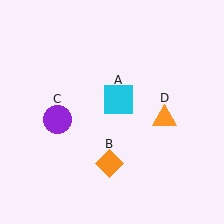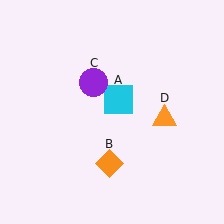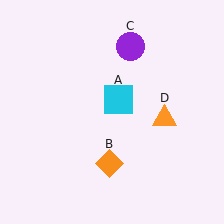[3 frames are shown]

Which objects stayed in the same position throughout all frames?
Cyan square (object A) and orange diamond (object B) and orange triangle (object D) remained stationary.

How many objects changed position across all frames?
1 object changed position: purple circle (object C).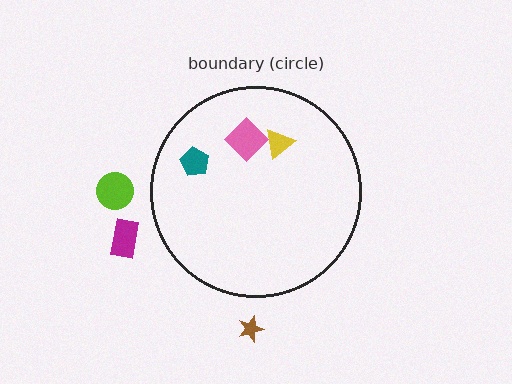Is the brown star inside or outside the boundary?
Outside.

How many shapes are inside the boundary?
3 inside, 3 outside.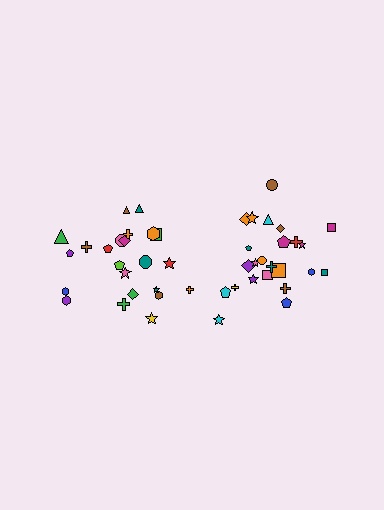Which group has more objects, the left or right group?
The right group.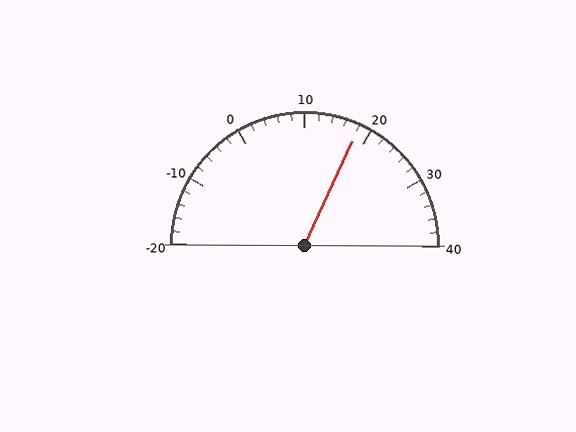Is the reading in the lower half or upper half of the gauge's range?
The reading is in the upper half of the range (-20 to 40).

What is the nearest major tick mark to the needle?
The nearest major tick mark is 20.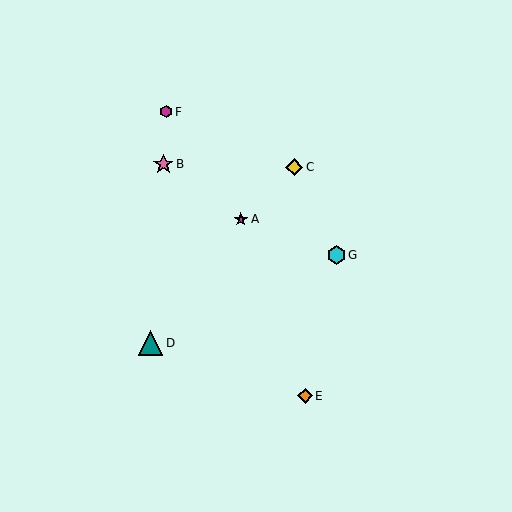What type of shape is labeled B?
Shape B is a pink star.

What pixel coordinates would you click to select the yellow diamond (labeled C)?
Click at (294, 167) to select the yellow diamond C.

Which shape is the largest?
The teal triangle (labeled D) is the largest.